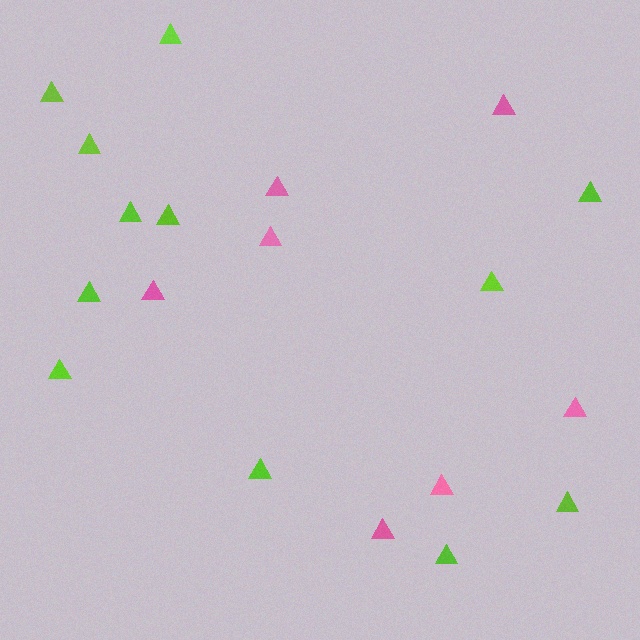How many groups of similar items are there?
There are 2 groups: one group of lime triangles (12) and one group of pink triangles (7).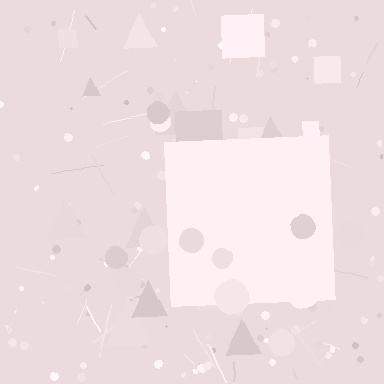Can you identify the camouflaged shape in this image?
The camouflaged shape is a square.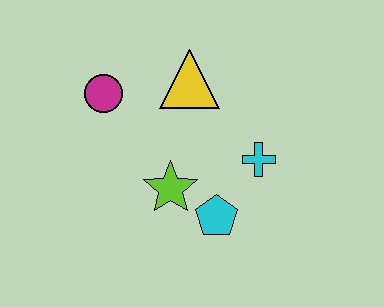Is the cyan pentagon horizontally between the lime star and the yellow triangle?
No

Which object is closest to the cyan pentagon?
The lime star is closest to the cyan pentagon.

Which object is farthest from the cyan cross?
The magenta circle is farthest from the cyan cross.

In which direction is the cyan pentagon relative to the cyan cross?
The cyan pentagon is below the cyan cross.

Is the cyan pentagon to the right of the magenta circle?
Yes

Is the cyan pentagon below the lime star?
Yes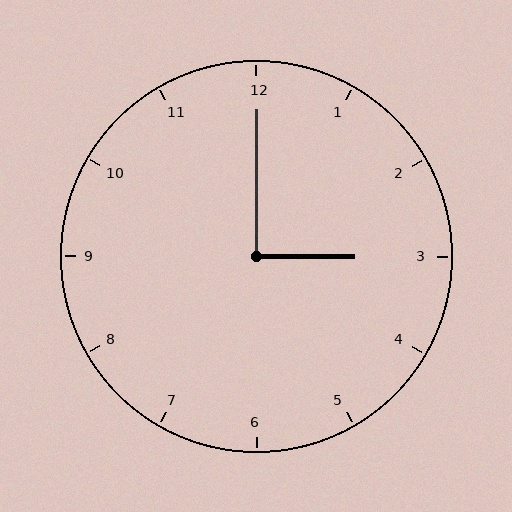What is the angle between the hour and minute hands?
Approximately 90 degrees.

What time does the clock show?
3:00.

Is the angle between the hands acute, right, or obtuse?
It is right.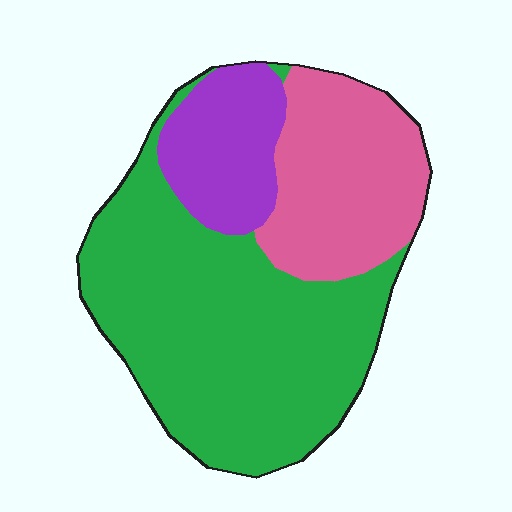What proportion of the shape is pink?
Pink takes up about one quarter (1/4) of the shape.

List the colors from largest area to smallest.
From largest to smallest: green, pink, purple.